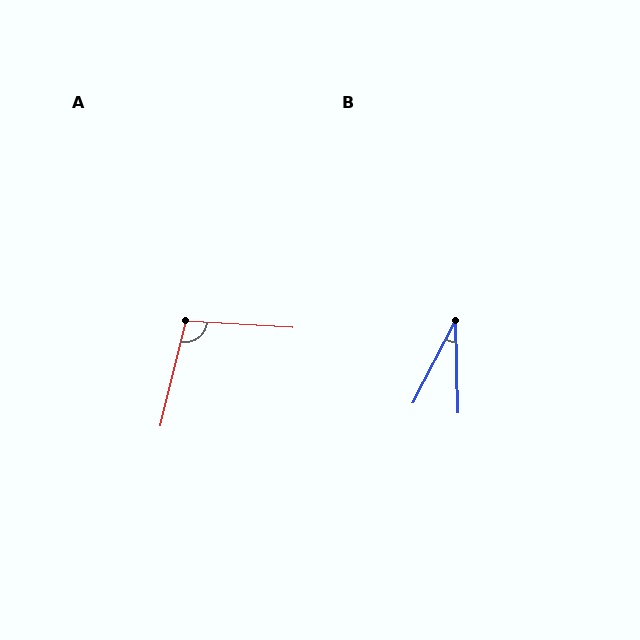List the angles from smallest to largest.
B (29°), A (100°).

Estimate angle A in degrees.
Approximately 100 degrees.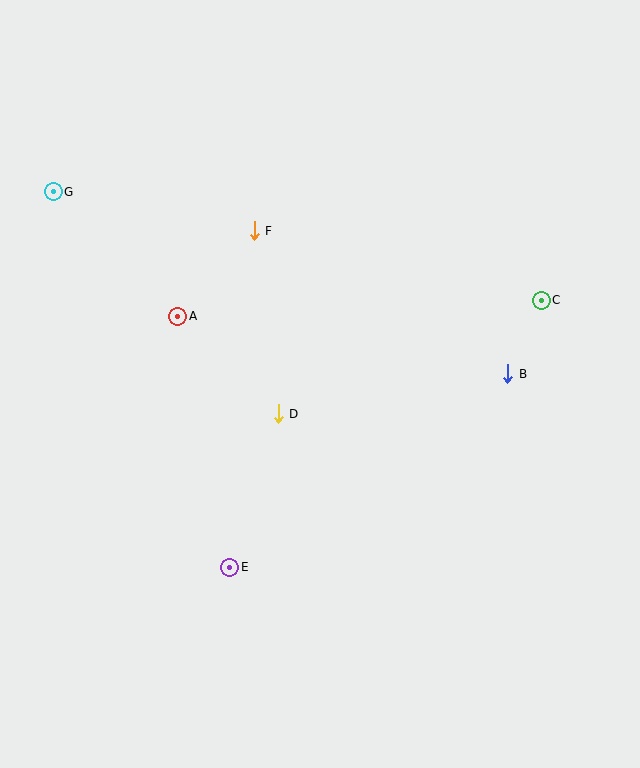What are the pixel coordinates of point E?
Point E is at (230, 567).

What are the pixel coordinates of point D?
Point D is at (278, 414).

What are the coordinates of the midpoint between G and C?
The midpoint between G and C is at (297, 246).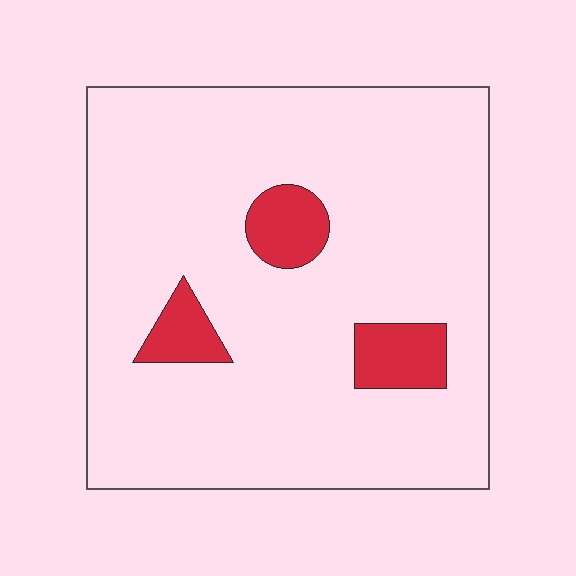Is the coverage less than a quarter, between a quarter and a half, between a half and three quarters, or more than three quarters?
Less than a quarter.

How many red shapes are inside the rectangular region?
3.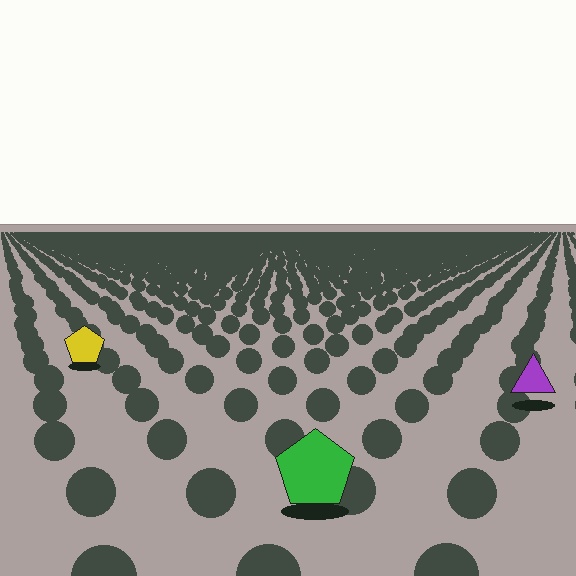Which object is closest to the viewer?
The green pentagon is closest. The texture marks near it are larger and more spread out.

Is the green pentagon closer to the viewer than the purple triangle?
Yes. The green pentagon is closer — you can tell from the texture gradient: the ground texture is coarser near it.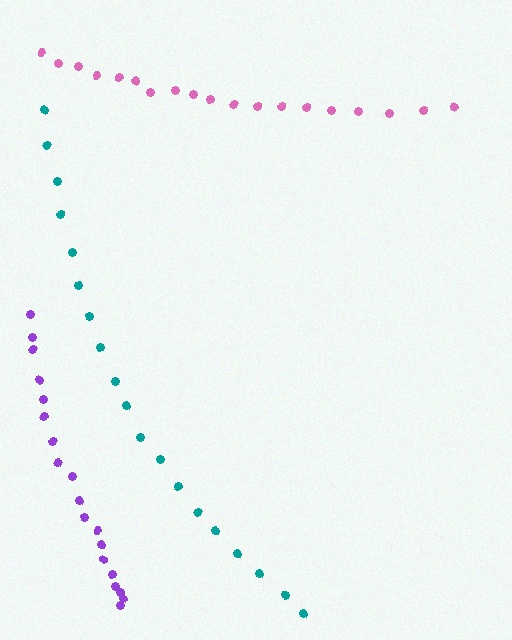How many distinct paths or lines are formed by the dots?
There are 3 distinct paths.